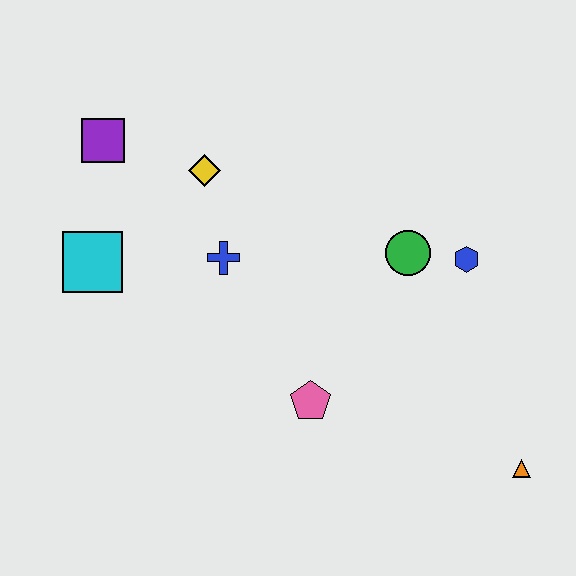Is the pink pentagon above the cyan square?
No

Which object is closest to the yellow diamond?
The blue cross is closest to the yellow diamond.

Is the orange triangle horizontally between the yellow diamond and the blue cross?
No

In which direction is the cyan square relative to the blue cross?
The cyan square is to the left of the blue cross.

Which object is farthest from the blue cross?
The orange triangle is farthest from the blue cross.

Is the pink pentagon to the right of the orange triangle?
No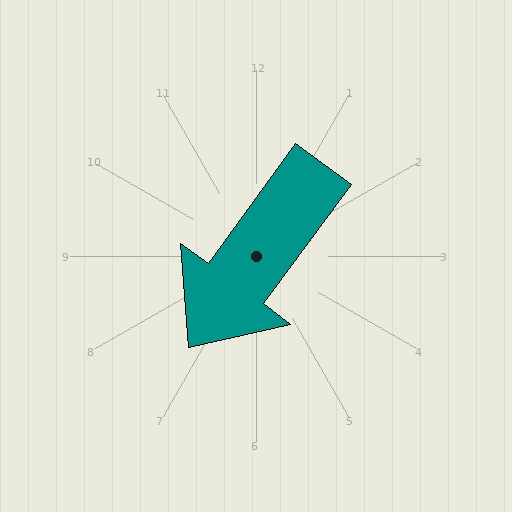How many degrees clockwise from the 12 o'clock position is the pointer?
Approximately 216 degrees.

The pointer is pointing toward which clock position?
Roughly 7 o'clock.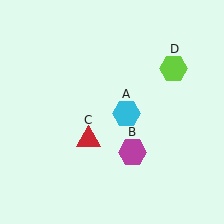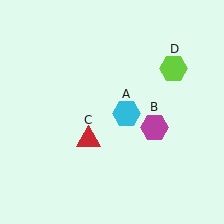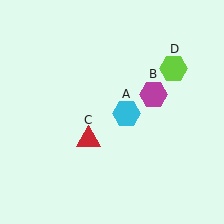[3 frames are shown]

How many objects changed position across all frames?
1 object changed position: magenta hexagon (object B).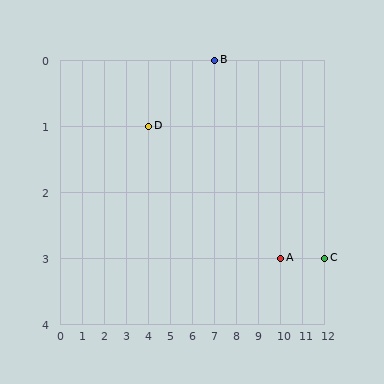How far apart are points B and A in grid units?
Points B and A are 3 columns and 3 rows apart (about 4.2 grid units diagonally).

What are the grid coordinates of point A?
Point A is at grid coordinates (10, 3).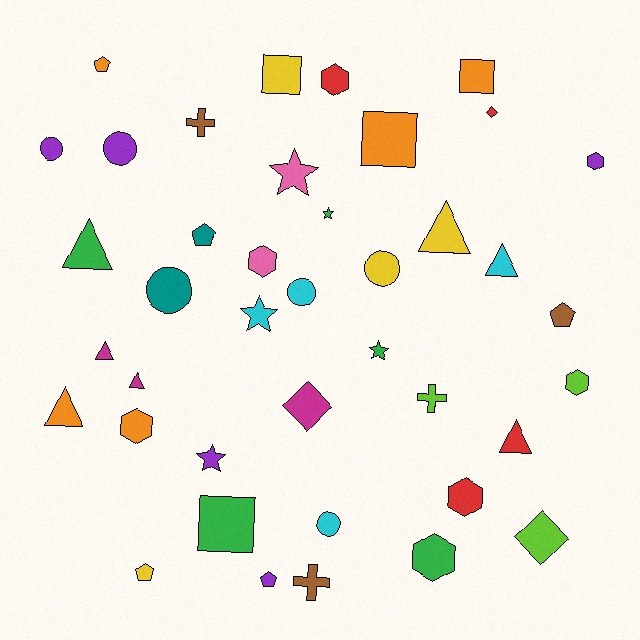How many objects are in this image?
There are 40 objects.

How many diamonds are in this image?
There are 3 diamonds.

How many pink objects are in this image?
There are 2 pink objects.